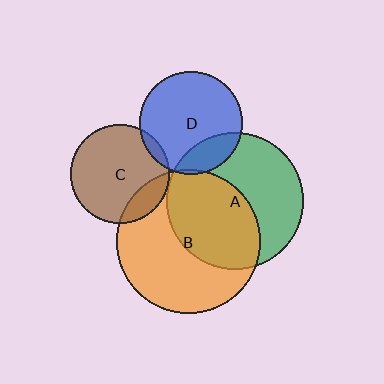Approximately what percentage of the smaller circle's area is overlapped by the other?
Approximately 50%.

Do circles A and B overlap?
Yes.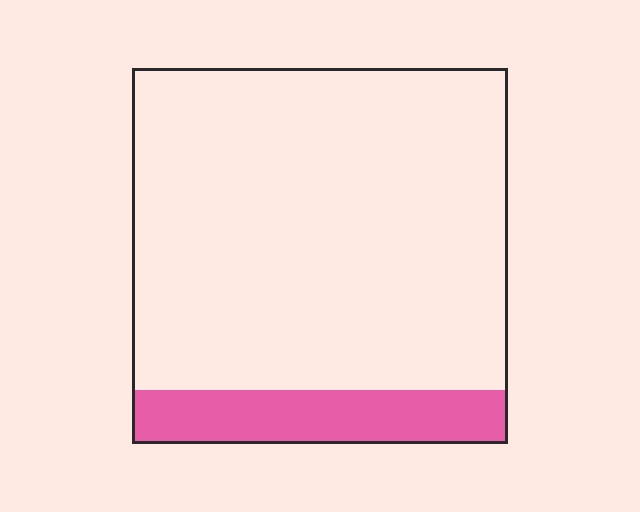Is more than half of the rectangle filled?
No.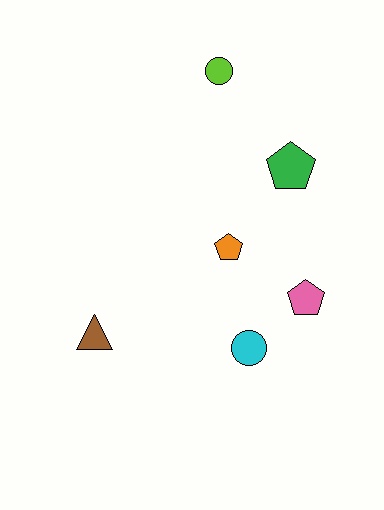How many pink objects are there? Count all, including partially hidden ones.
There is 1 pink object.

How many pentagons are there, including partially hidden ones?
There are 3 pentagons.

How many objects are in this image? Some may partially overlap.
There are 6 objects.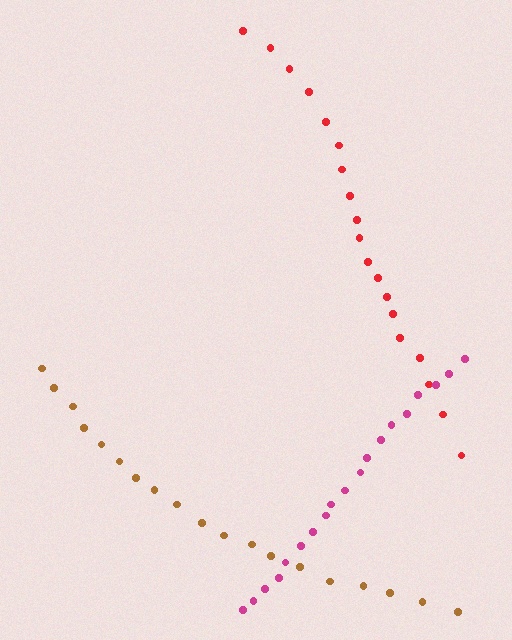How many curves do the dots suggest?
There are 3 distinct paths.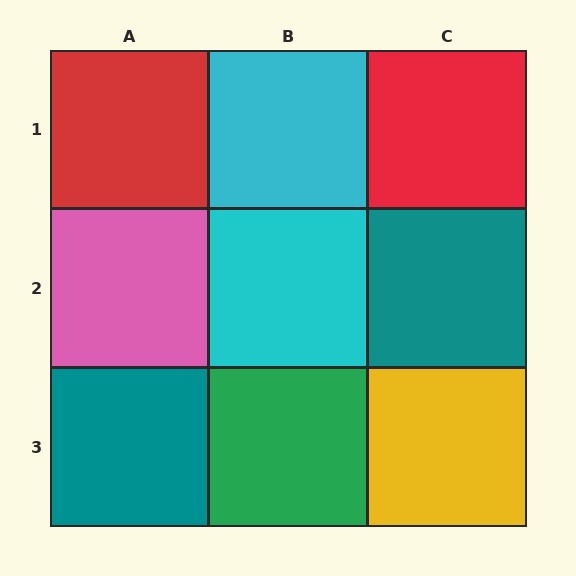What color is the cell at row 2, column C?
Teal.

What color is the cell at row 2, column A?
Pink.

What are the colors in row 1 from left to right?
Red, cyan, red.